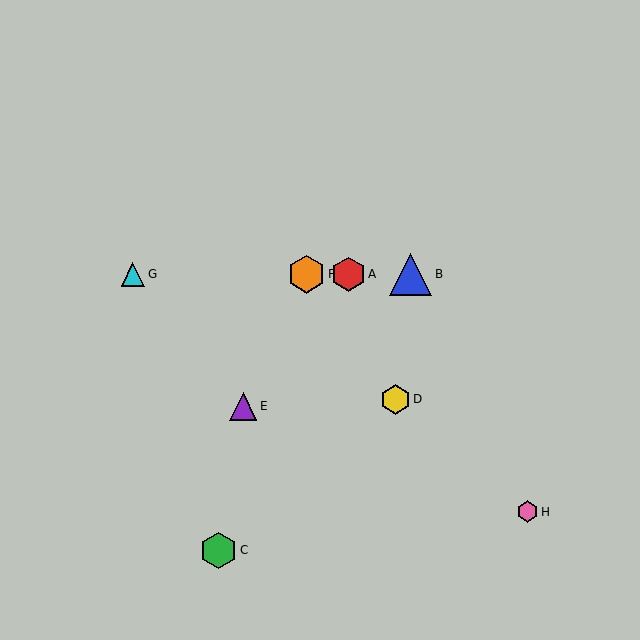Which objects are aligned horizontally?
Objects A, B, F, G are aligned horizontally.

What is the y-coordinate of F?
Object F is at y≈274.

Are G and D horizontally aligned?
No, G is at y≈274 and D is at y≈399.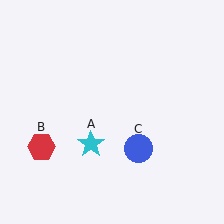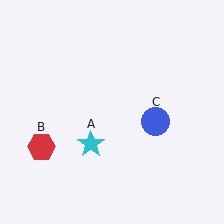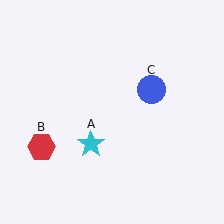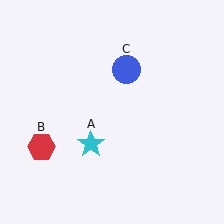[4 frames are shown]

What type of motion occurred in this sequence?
The blue circle (object C) rotated counterclockwise around the center of the scene.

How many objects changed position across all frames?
1 object changed position: blue circle (object C).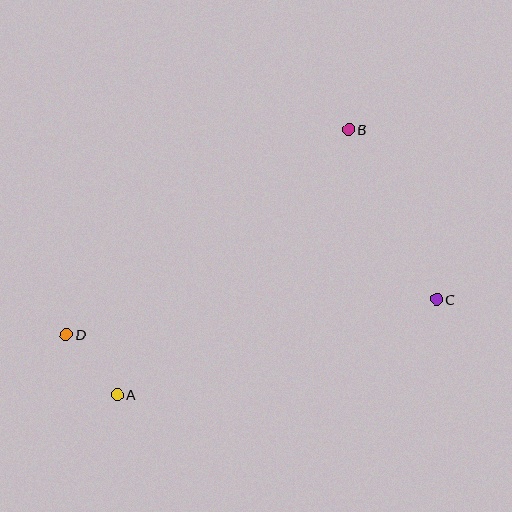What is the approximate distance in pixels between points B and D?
The distance between B and D is approximately 348 pixels.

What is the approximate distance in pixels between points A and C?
The distance between A and C is approximately 333 pixels.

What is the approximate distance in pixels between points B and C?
The distance between B and C is approximately 191 pixels.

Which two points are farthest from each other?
Points C and D are farthest from each other.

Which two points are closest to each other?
Points A and D are closest to each other.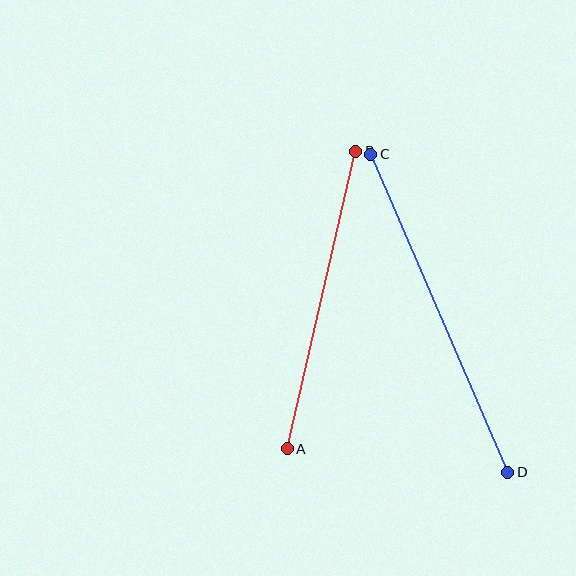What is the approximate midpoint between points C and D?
The midpoint is at approximately (439, 313) pixels.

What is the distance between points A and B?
The distance is approximately 305 pixels.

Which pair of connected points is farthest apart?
Points C and D are farthest apart.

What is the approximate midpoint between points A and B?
The midpoint is at approximately (321, 300) pixels.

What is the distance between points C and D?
The distance is approximately 346 pixels.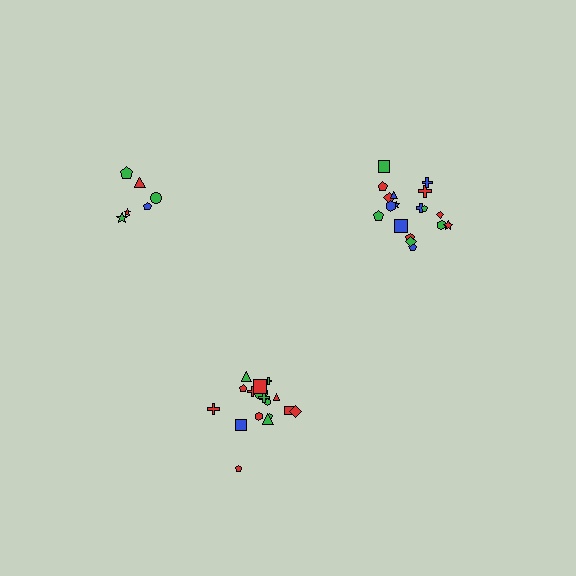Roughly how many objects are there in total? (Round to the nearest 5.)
Roughly 40 objects in total.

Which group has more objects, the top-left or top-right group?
The top-right group.